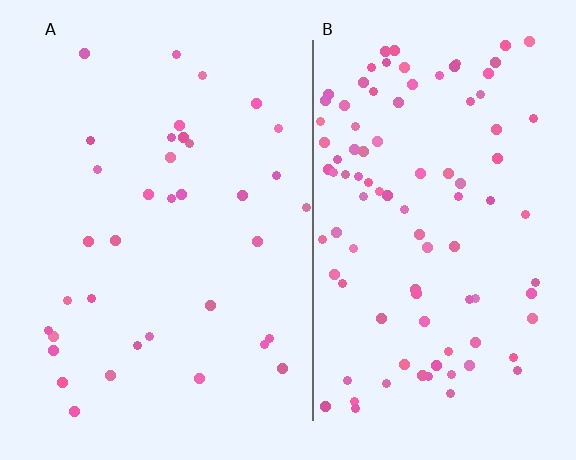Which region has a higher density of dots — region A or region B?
B (the right).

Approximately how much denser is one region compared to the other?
Approximately 2.7× — region B over region A.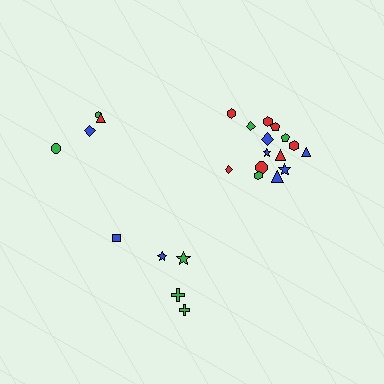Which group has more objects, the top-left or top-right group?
The top-right group.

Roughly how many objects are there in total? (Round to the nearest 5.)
Roughly 25 objects in total.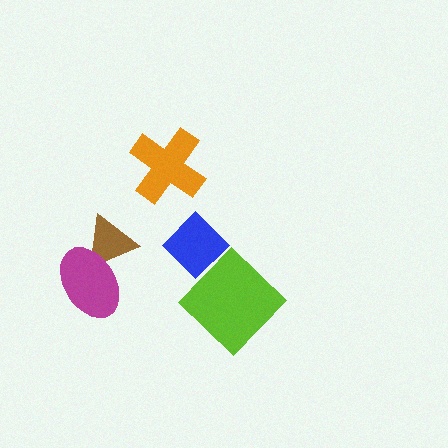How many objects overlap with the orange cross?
0 objects overlap with the orange cross.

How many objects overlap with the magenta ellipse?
1 object overlaps with the magenta ellipse.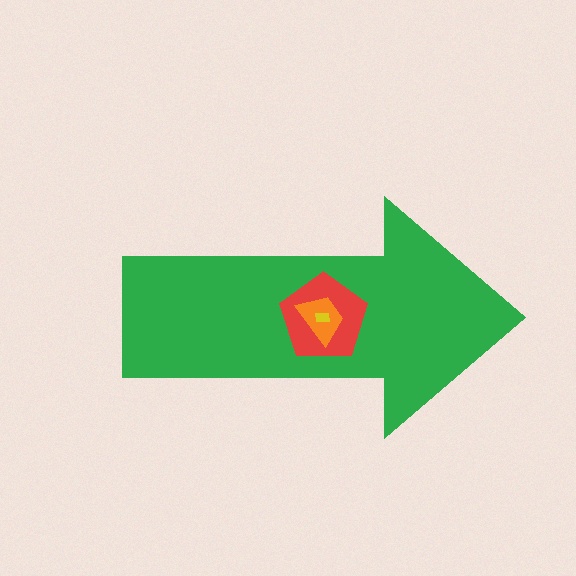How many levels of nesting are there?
4.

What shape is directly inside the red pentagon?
The orange trapezoid.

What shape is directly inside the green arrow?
The red pentagon.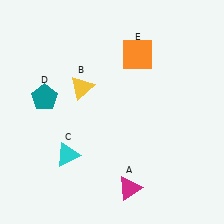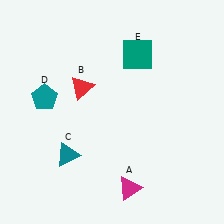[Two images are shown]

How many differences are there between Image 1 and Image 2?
There are 3 differences between the two images.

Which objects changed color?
B changed from yellow to red. C changed from cyan to teal. E changed from orange to teal.